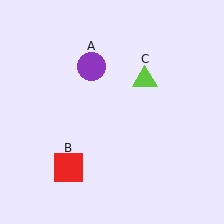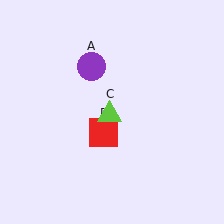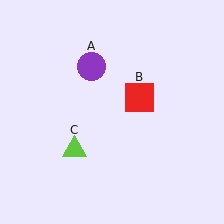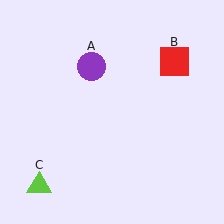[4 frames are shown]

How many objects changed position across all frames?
2 objects changed position: red square (object B), lime triangle (object C).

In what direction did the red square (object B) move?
The red square (object B) moved up and to the right.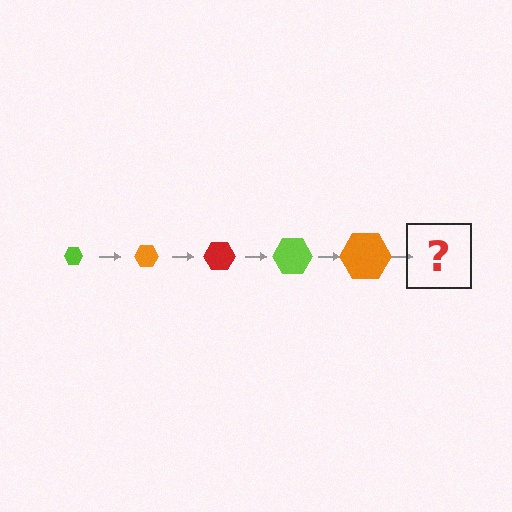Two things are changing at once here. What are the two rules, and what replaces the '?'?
The two rules are that the hexagon grows larger each step and the color cycles through lime, orange, and red. The '?' should be a red hexagon, larger than the previous one.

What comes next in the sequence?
The next element should be a red hexagon, larger than the previous one.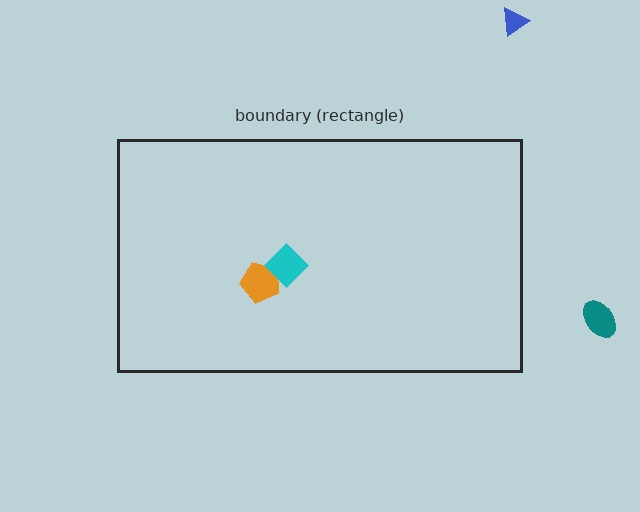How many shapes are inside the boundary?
3 inside, 2 outside.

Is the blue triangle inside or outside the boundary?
Outside.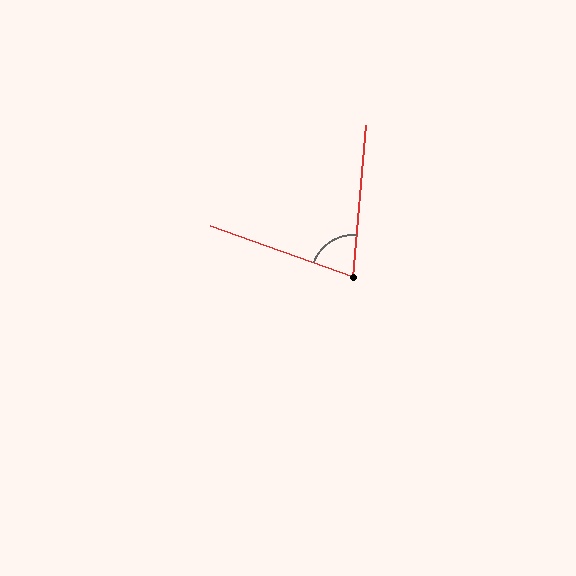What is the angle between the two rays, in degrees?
Approximately 75 degrees.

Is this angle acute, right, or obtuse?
It is acute.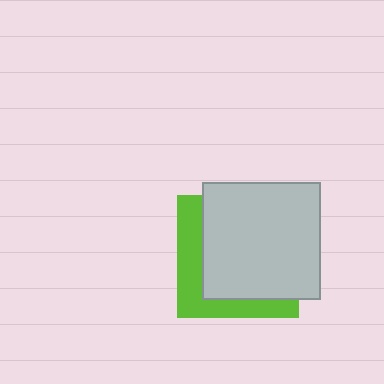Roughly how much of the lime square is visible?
A small part of it is visible (roughly 32%).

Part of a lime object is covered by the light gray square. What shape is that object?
It is a square.